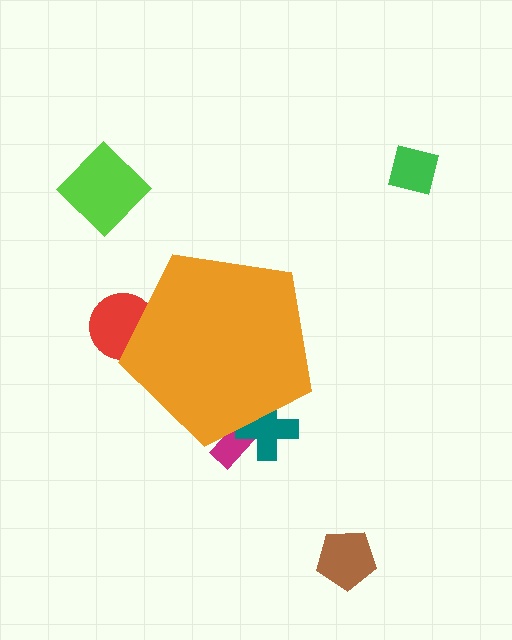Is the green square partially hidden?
No, the green square is fully visible.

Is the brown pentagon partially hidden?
No, the brown pentagon is fully visible.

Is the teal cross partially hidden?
Yes, the teal cross is partially hidden behind the orange pentagon.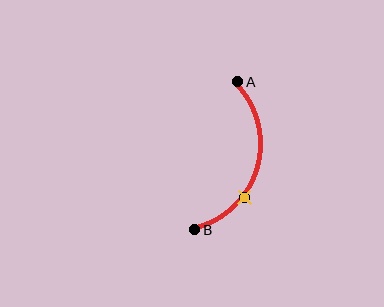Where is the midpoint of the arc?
The arc midpoint is the point on the curve farthest from the straight line joining A and B. It sits to the right of that line.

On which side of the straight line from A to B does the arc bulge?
The arc bulges to the right of the straight line connecting A and B.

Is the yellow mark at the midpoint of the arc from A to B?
No. The yellow mark lies on the arc but is closer to endpoint B. The arc midpoint would be at the point on the curve equidistant along the arc from both A and B.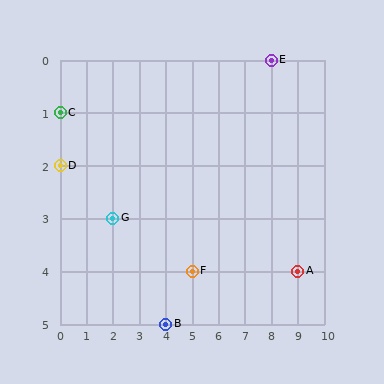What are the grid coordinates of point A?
Point A is at grid coordinates (9, 4).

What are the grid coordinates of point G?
Point G is at grid coordinates (2, 3).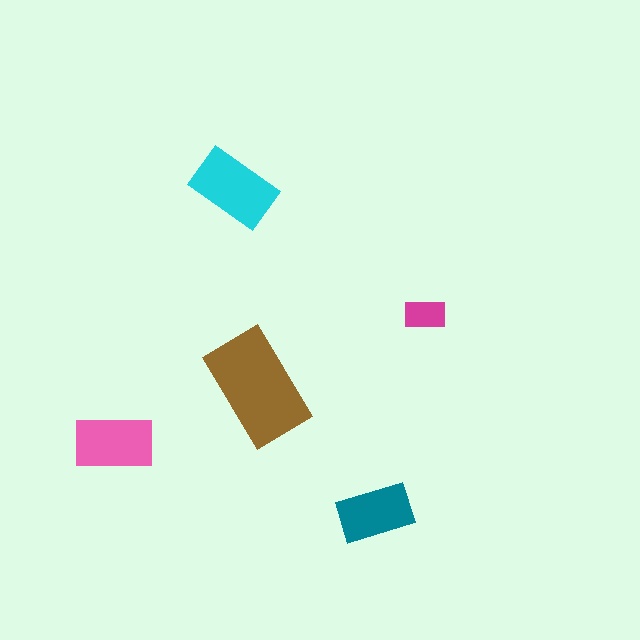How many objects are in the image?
There are 5 objects in the image.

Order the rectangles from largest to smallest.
the brown one, the cyan one, the pink one, the teal one, the magenta one.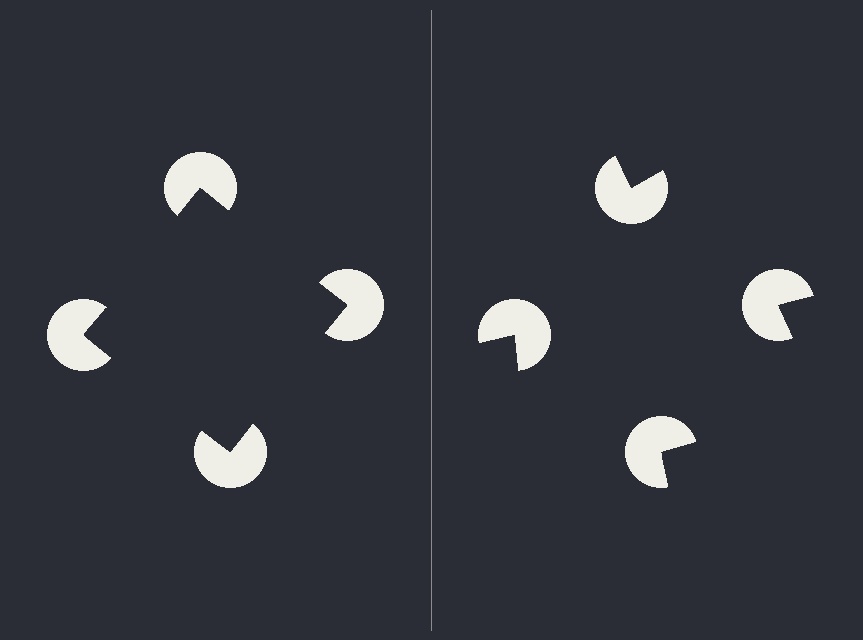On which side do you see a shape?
An illusory square appears on the left side. On the right side the wedge cuts are rotated, so no coherent shape forms.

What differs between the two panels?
The pac-man discs are positioned identically on both sides; only the wedge orientations differ. On the left they align to a square; on the right they are misaligned.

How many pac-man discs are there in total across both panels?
8 — 4 on each side.